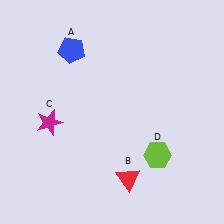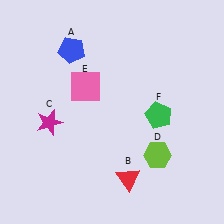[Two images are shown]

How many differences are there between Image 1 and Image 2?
There are 2 differences between the two images.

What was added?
A pink square (E), a green pentagon (F) were added in Image 2.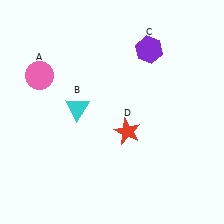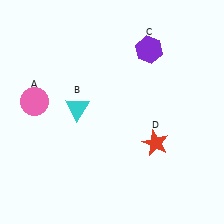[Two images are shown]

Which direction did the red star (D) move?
The red star (D) moved right.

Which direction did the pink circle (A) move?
The pink circle (A) moved down.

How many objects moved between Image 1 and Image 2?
2 objects moved between the two images.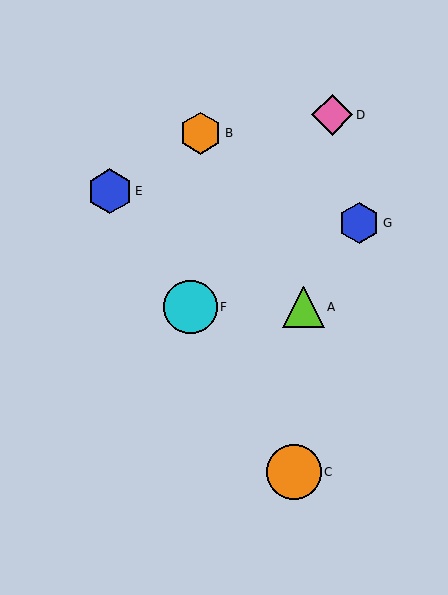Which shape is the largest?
The orange circle (labeled C) is the largest.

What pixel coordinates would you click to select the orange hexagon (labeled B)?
Click at (201, 133) to select the orange hexagon B.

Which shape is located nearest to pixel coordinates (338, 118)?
The pink diamond (labeled D) at (332, 115) is nearest to that location.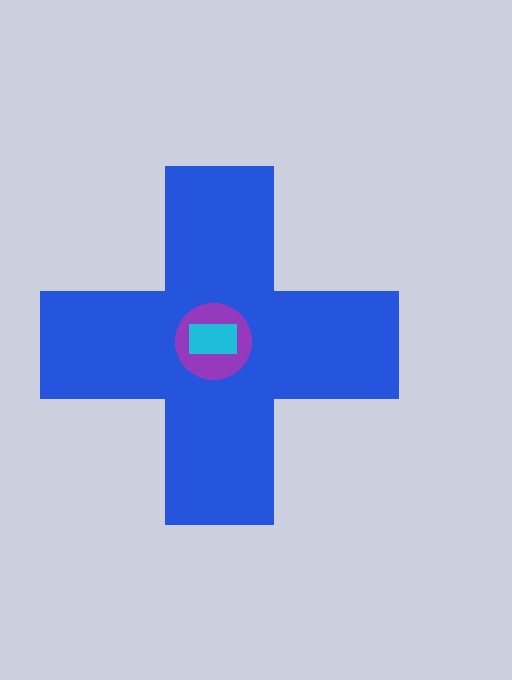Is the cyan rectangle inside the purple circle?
Yes.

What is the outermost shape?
The blue cross.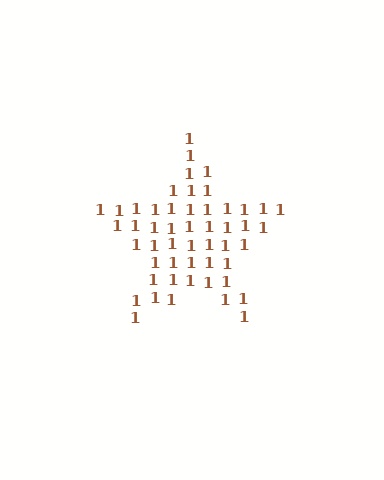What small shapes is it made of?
It is made of small digit 1's.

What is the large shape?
The large shape is a star.